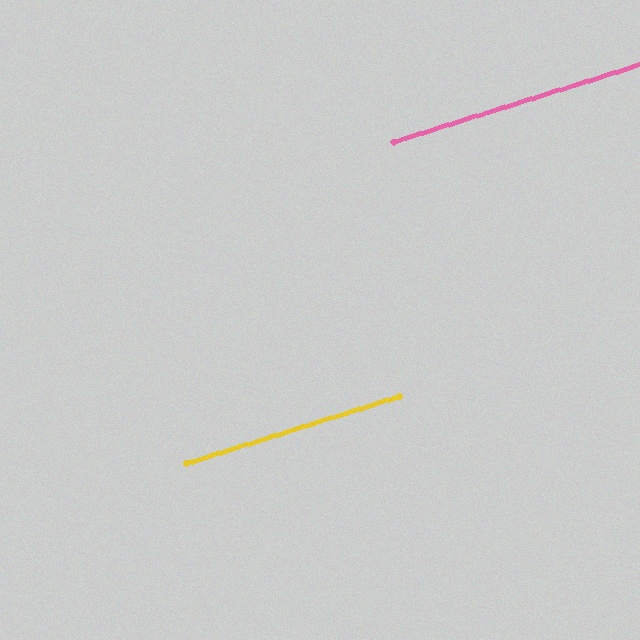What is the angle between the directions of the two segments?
Approximately 0 degrees.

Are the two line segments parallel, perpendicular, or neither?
Parallel — their directions differ by only 0.2°.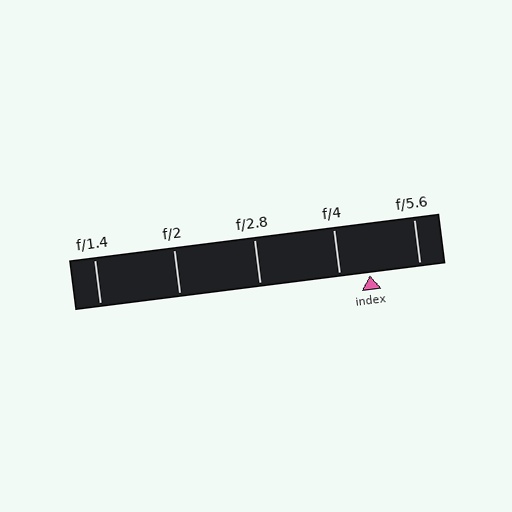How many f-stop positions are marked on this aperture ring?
There are 5 f-stop positions marked.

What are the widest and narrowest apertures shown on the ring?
The widest aperture shown is f/1.4 and the narrowest is f/5.6.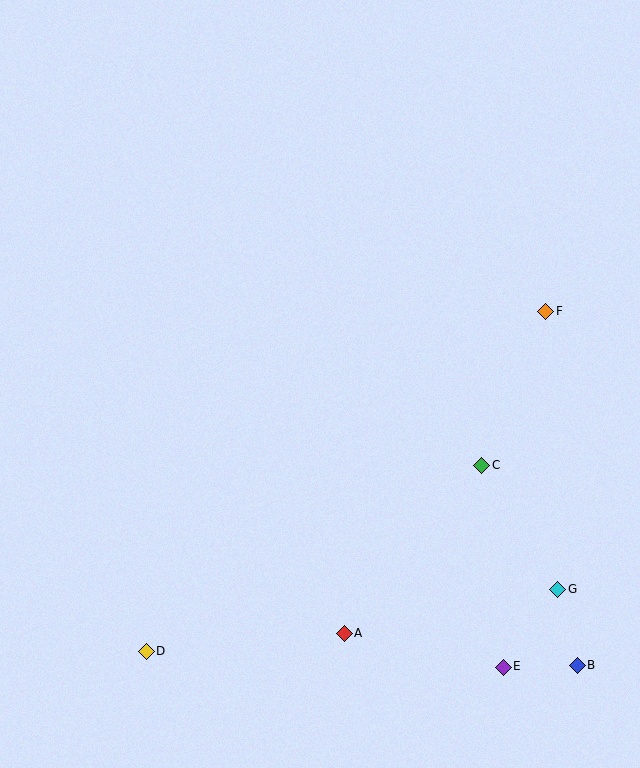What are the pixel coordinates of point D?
Point D is at (146, 652).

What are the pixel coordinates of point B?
Point B is at (577, 666).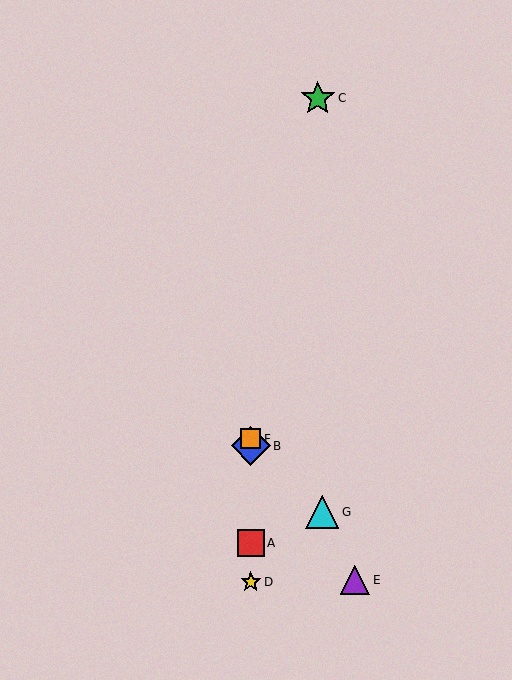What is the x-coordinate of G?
Object G is at x≈322.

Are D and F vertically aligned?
Yes, both are at x≈251.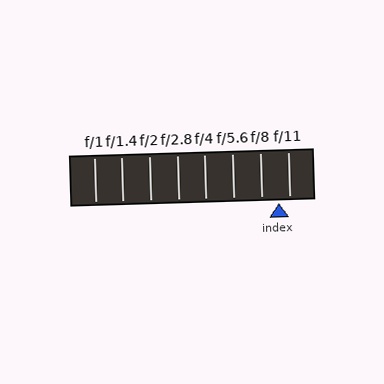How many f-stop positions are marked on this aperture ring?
There are 8 f-stop positions marked.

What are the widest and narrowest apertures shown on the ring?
The widest aperture shown is f/1 and the narrowest is f/11.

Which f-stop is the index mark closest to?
The index mark is closest to f/11.